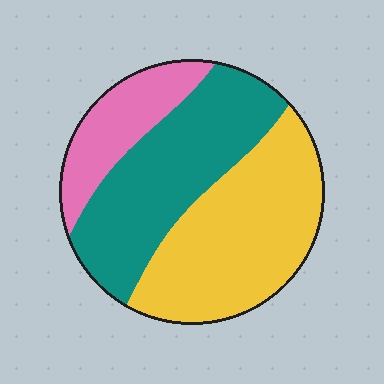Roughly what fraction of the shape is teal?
Teal takes up between a quarter and a half of the shape.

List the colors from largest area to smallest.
From largest to smallest: yellow, teal, pink.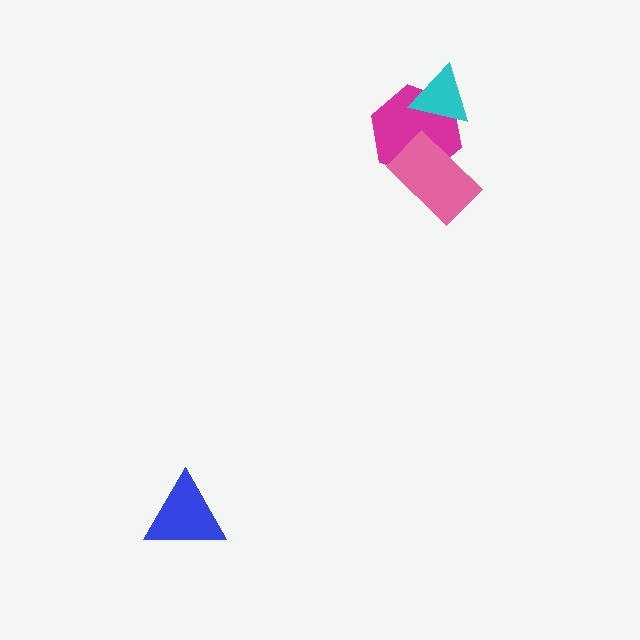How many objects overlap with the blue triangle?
0 objects overlap with the blue triangle.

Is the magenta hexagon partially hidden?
Yes, it is partially covered by another shape.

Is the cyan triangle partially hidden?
No, no other shape covers it.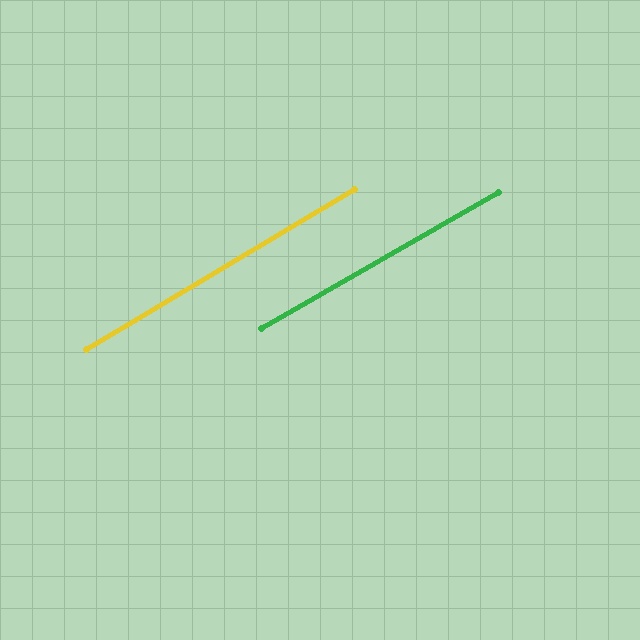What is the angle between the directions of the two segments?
Approximately 1 degree.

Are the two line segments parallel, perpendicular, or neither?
Parallel — their directions differ by only 0.9°.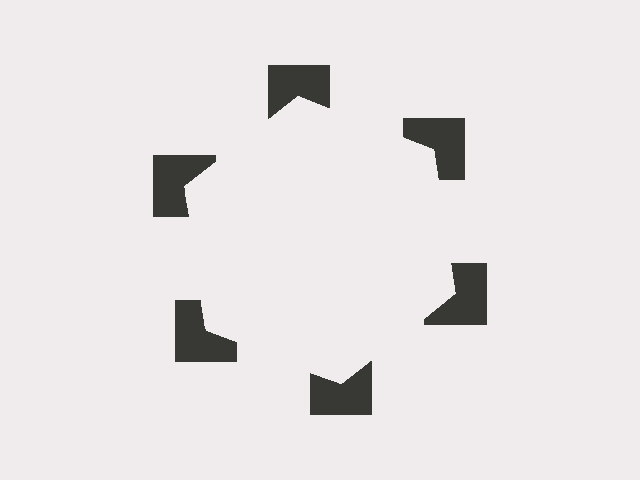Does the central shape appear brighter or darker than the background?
It typically appears slightly brighter than the background, even though no actual brightness change is drawn.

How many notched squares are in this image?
There are 6 — one at each vertex of the illusory hexagon.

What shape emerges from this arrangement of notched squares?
An illusory hexagon — its edges are inferred from the aligned wedge cuts in the notched squares, not physically drawn.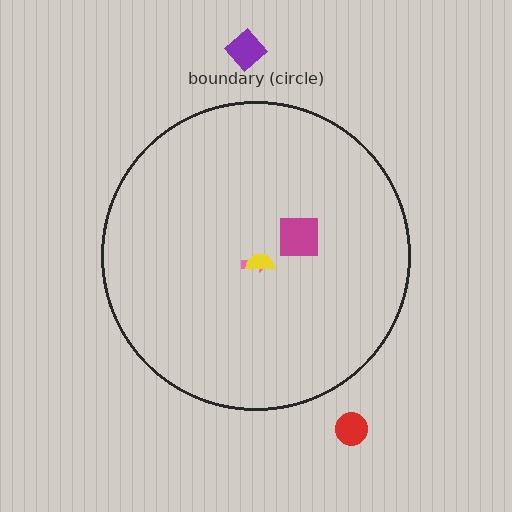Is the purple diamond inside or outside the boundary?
Outside.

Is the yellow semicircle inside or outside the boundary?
Inside.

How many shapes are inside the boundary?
3 inside, 2 outside.